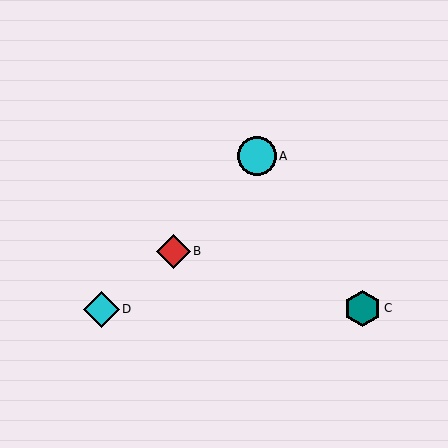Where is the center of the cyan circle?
The center of the cyan circle is at (257, 156).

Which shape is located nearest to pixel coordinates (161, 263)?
The red diamond (labeled B) at (173, 251) is nearest to that location.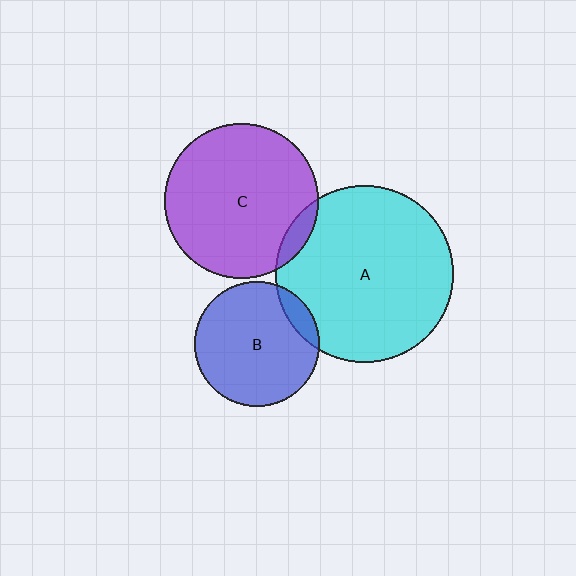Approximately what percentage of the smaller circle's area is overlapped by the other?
Approximately 5%.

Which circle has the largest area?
Circle A (cyan).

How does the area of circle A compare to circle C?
Approximately 1.3 times.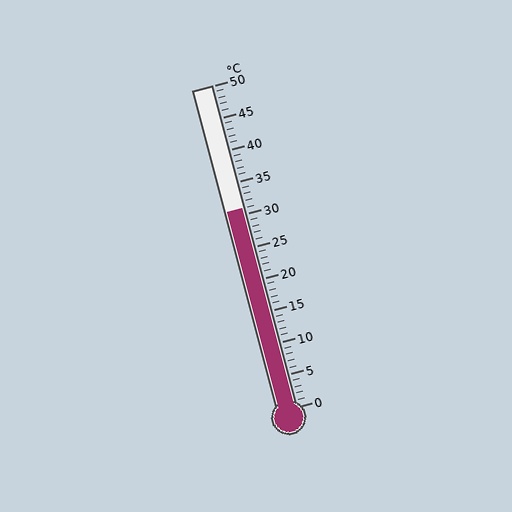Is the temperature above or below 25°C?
The temperature is above 25°C.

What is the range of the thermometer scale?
The thermometer scale ranges from 0°C to 50°C.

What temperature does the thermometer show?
The thermometer shows approximately 31°C.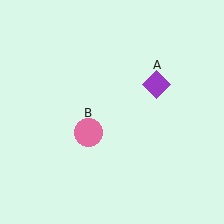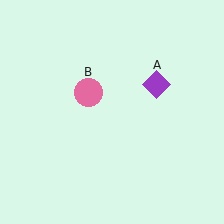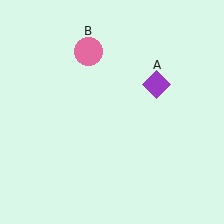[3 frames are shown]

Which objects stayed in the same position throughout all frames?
Purple diamond (object A) remained stationary.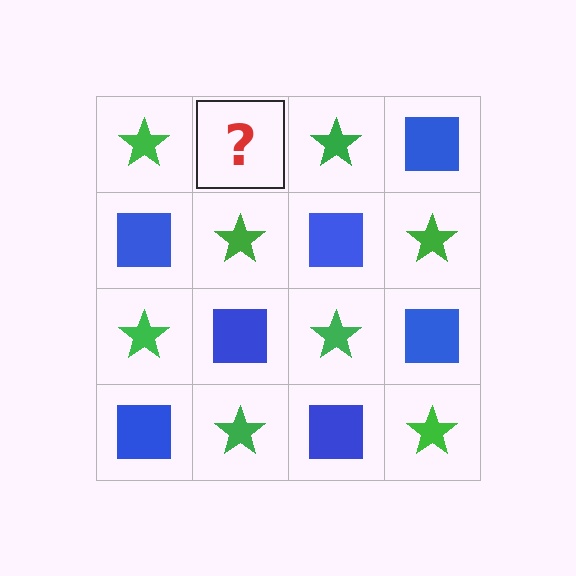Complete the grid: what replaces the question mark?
The question mark should be replaced with a blue square.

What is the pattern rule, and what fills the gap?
The rule is that it alternates green star and blue square in a checkerboard pattern. The gap should be filled with a blue square.